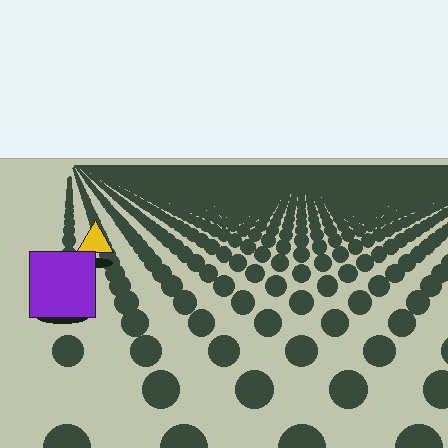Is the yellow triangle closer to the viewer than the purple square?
No. The purple square is closer — you can tell from the texture gradient: the ground texture is coarser near it.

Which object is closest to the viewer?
The purple square is closest. The texture marks near it are larger and more spread out.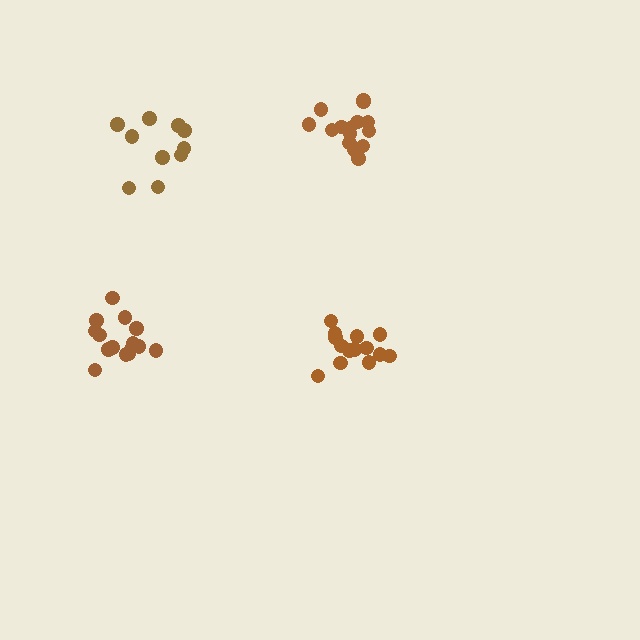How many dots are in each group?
Group 1: 15 dots, Group 2: 14 dots, Group 3: 10 dots, Group 4: 15 dots (54 total).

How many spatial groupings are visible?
There are 4 spatial groupings.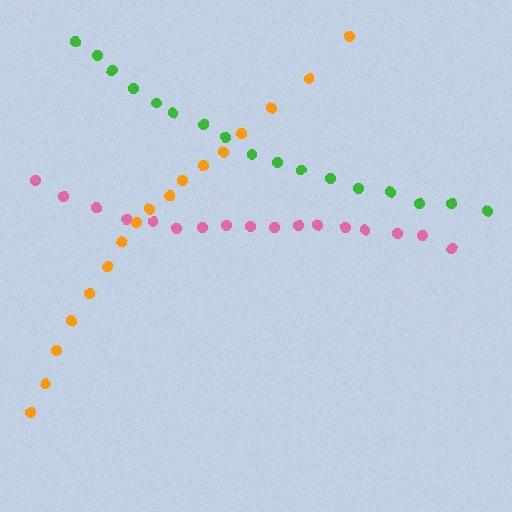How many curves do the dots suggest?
There are 3 distinct paths.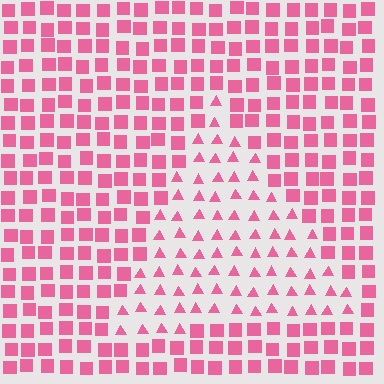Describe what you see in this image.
The image is filled with small pink elements arranged in a uniform grid. A triangle-shaped region contains triangles, while the surrounding area contains squares. The boundary is defined purely by the change in element shape.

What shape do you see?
I see a triangle.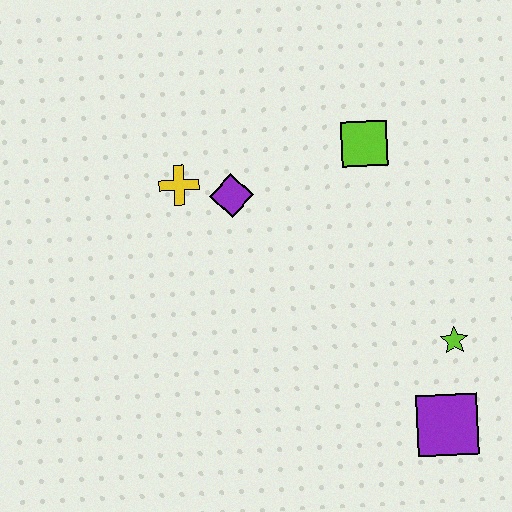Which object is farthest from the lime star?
The yellow cross is farthest from the lime star.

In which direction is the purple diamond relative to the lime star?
The purple diamond is to the left of the lime star.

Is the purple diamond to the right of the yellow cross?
Yes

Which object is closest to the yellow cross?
The purple diamond is closest to the yellow cross.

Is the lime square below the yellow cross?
No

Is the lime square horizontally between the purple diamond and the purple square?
Yes